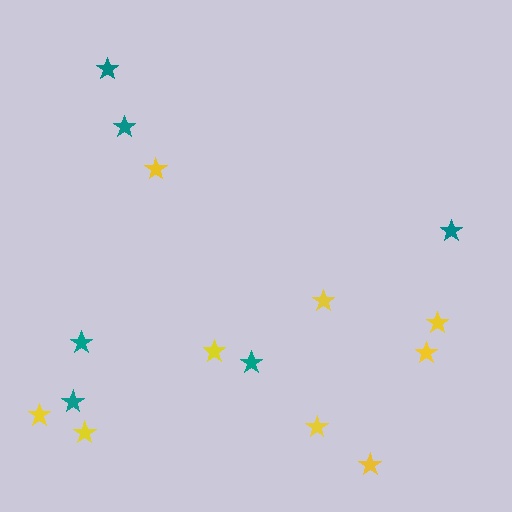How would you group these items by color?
There are 2 groups: one group of yellow stars (9) and one group of teal stars (6).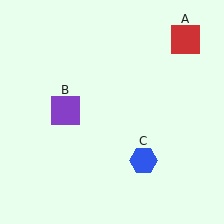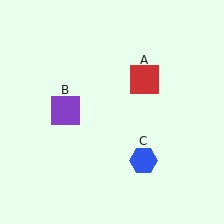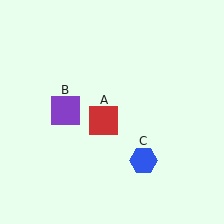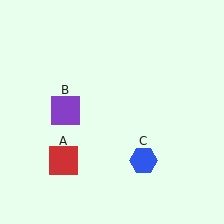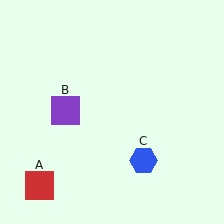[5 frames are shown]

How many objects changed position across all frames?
1 object changed position: red square (object A).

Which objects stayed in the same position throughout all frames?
Purple square (object B) and blue hexagon (object C) remained stationary.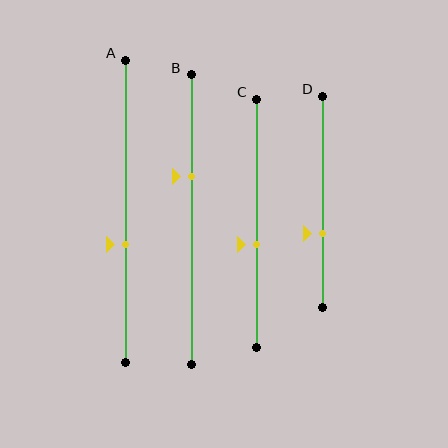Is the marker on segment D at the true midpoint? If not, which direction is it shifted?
No, the marker on segment D is shifted downward by about 15% of the segment length.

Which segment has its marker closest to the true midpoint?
Segment C has its marker closest to the true midpoint.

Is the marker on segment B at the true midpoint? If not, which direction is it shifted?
No, the marker on segment B is shifted upward by about 15% of the segment length.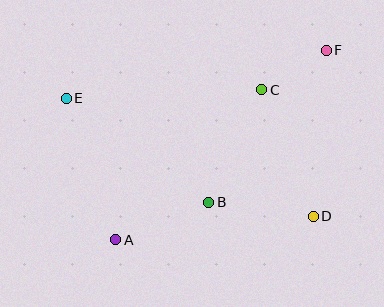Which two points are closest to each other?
Points C and F are closest to each other.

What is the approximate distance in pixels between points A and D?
The distance between A and D is approximately 199 pixels.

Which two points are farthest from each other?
Points A and F are farthest from each other.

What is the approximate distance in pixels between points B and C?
The distance between B and C is approximately 124 pixels.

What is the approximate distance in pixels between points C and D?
The distance between C and D is approximately 137 pixels.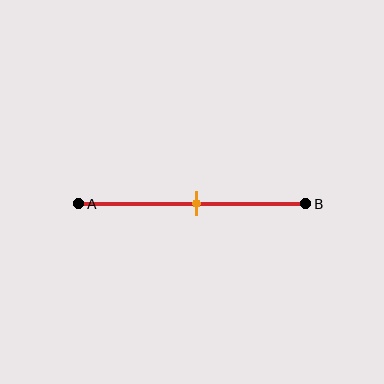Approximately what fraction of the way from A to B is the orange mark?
The orange mark is approximately 50% of the way from A to B.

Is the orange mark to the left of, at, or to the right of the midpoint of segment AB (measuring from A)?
The orange mark is approximately at the midpoint of segment AB.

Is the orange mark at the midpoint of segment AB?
Yes, the mark is approximately at the midpoint.